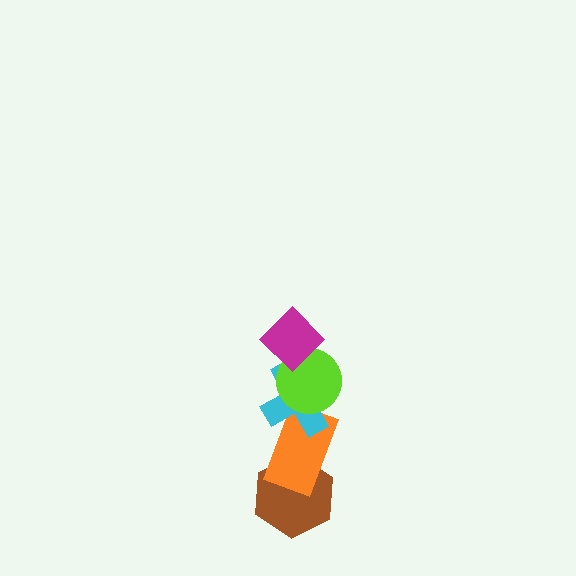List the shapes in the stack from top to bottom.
From top to bottom: the magenta diamond, the lime circle, the cyan cross, the orange rectangle, the brown hexagon.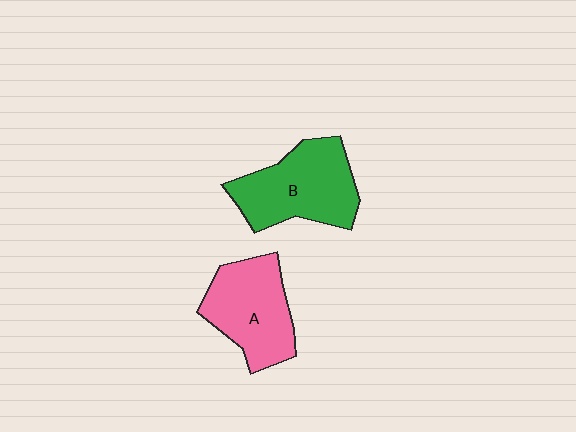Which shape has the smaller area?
Shape A (pink).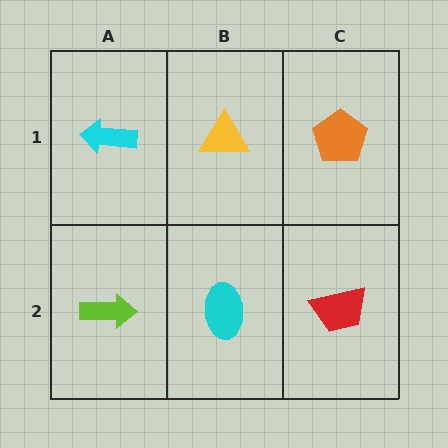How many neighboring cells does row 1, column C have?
2.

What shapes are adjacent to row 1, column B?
A cyan ellipse (row 2, column B), a cyan arrow (row 1, column A), an orange pentagon (row 1, column C).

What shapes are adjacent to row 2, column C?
An orange pentagon (row 1, column C), a cyan ellipse (row 2, column B).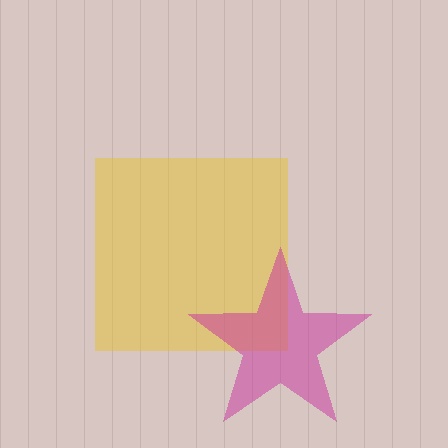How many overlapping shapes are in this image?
There are 2 overlapping shapes in the image.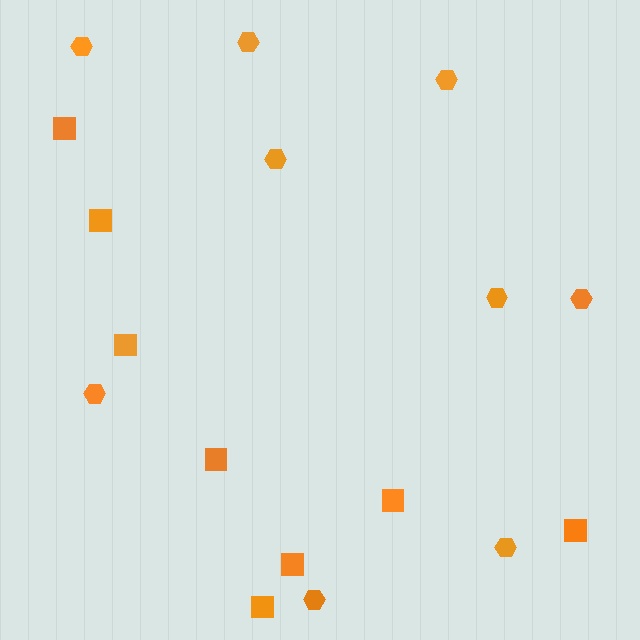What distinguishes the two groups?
There are 2 groups: one group of squares (8) and one group of hexagons (9).